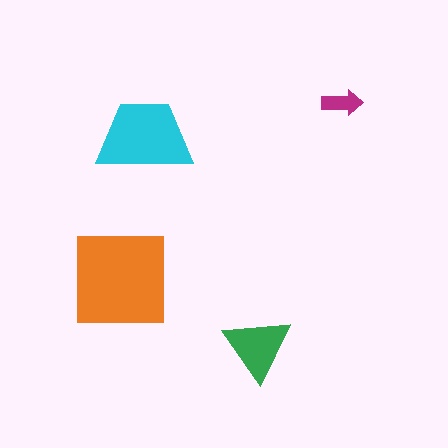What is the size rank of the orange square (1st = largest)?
1st.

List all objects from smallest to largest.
The magenta arrow, the green triangle, the cyan trapezoid, the orange square.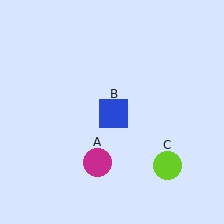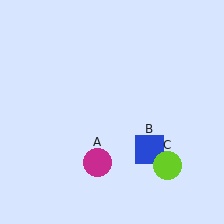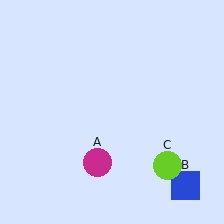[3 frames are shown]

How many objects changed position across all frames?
1 object changed position: blue square (object B).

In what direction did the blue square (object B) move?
The blue square (object B) moved down and to the right.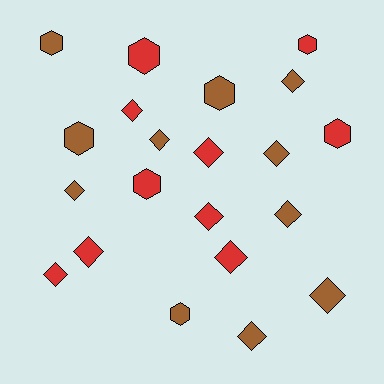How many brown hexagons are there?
There are 4 brown hexagons.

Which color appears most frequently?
Brown, with 11 objects.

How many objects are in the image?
There are 21 objects.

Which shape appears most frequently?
Diamond, with 13 objects.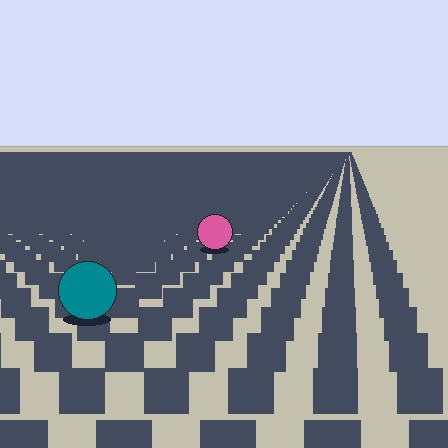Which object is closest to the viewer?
The teal circle is closest. The texture marks near it are larger and more spread out.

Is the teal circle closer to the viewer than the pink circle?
Yes. The teal circle is closer — you can tell from the texture gradient: the ground texture is coarser near it.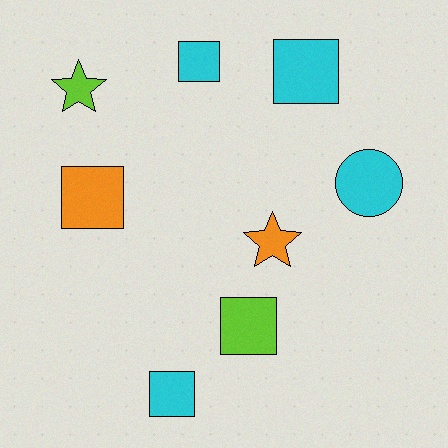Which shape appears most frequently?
Square, with 5 objects.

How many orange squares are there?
There is 1 orange square.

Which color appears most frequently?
Cyan, with 4 objects.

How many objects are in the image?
There are 8 objects.